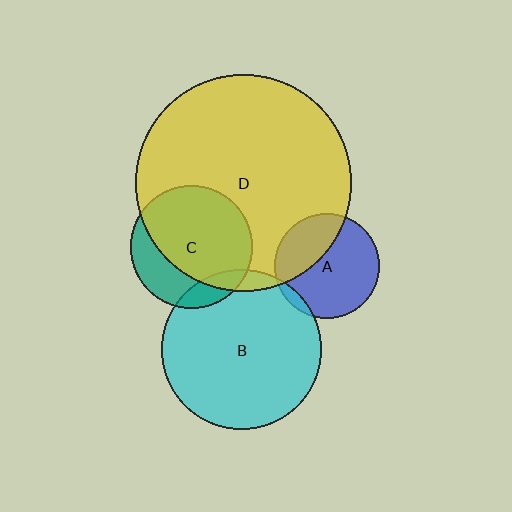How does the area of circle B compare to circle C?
Approximately 1.7 times.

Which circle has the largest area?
Circle D (yellow).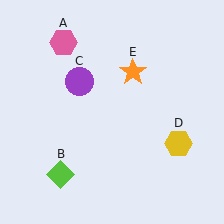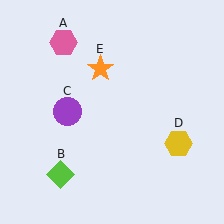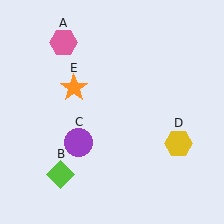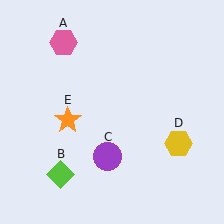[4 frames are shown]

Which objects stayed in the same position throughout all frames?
Pink hexagon (object A) and lime diamond (object B) and yellow hexagon (object D) remained stationary.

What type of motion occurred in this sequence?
The purple circle (object C), orange star (object E) rotated counterclockwise around the center of the scene.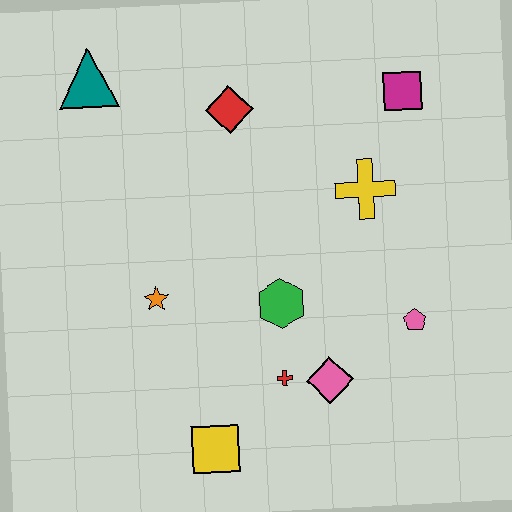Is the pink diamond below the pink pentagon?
Yes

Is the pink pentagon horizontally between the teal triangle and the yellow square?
No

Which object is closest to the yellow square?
The red cross is closest to the yellow square.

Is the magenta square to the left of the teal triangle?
No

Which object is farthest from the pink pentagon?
The teal triangle is farthest from the pink pentagon.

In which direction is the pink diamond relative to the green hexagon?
The pink diamond is below the green hexagon.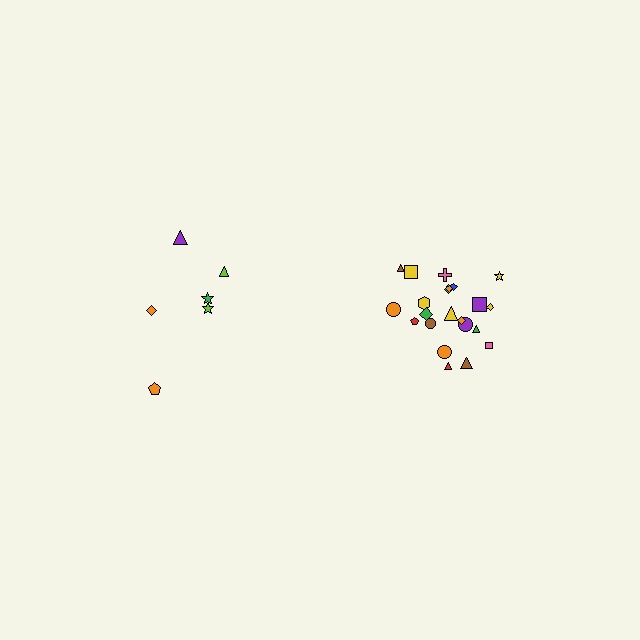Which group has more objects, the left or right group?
The right group.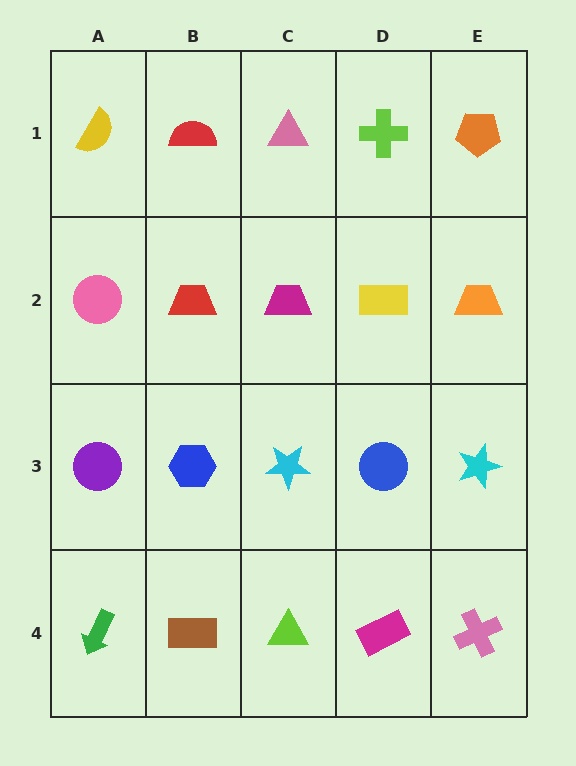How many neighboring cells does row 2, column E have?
3.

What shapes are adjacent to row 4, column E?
A cyan star (row 3, column E), a magenta rectangle (row 4, column D).